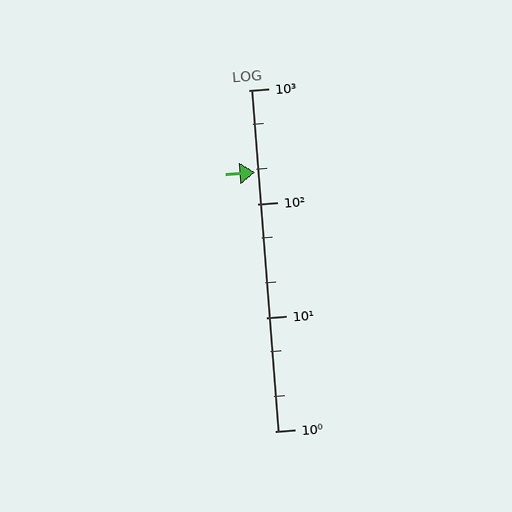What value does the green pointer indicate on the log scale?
The pointer indicates approximately 190.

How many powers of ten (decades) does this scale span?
The scale spans 3 decades, from 1 to 1000.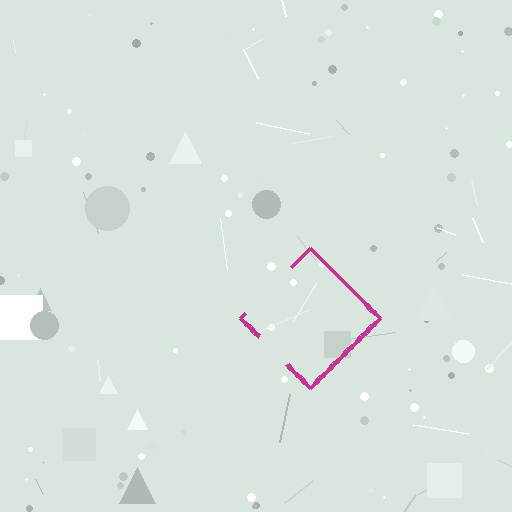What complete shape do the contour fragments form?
The contour fragments form a diamond.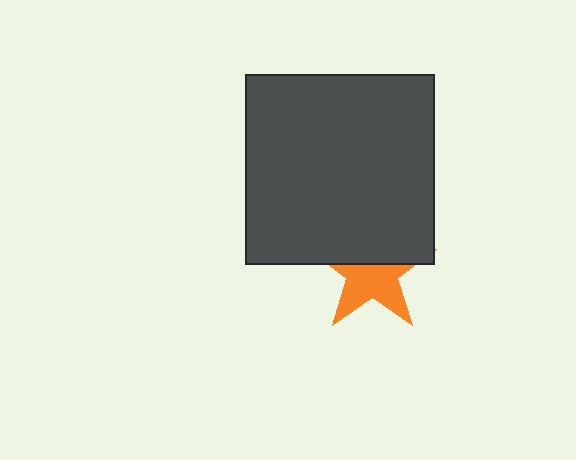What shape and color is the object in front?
The object in front is a dark gray square.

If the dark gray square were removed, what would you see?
You would see the complete orange star.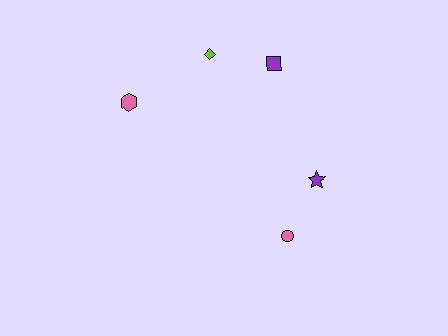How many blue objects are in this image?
There are no blue objects.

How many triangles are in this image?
There are no triangles.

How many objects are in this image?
There are 5 objects.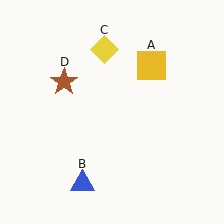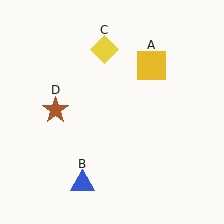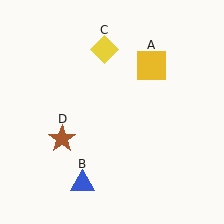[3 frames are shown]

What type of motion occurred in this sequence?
The brown star (object D) rotated counterclockwise around the center of the scene.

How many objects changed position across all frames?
1 object changed position: brown star (object D).